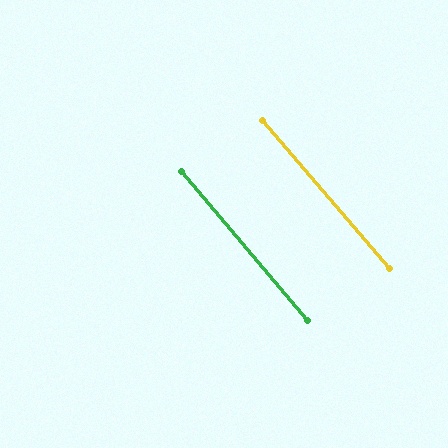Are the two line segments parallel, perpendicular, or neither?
Parallel — their directions differ by only 0.3°.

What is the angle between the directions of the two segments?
Approximately 0 degrees.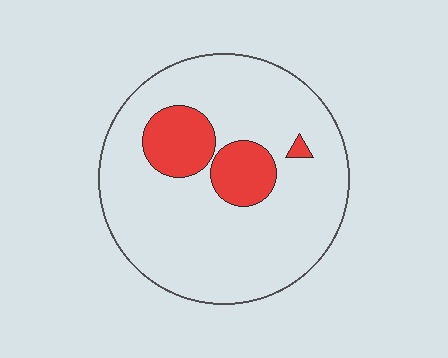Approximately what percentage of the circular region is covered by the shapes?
Approximately 15%.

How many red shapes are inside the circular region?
3.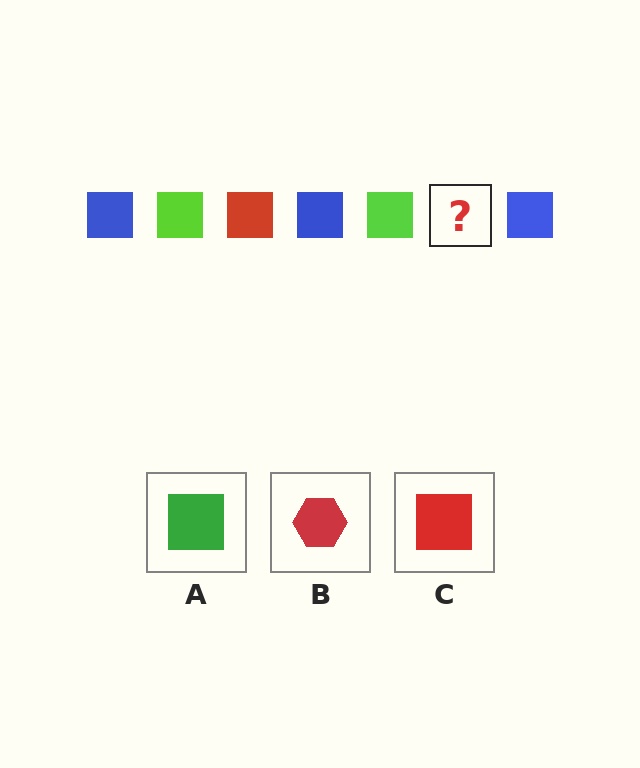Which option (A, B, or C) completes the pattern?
C.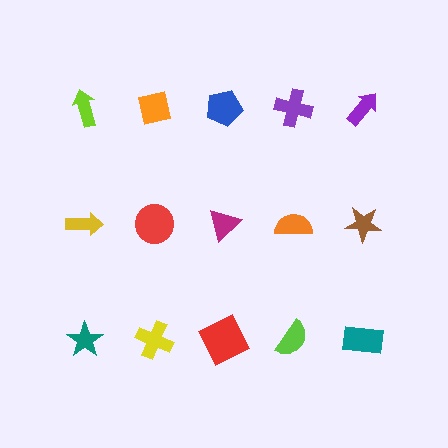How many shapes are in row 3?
5 shapes.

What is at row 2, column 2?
A red circle.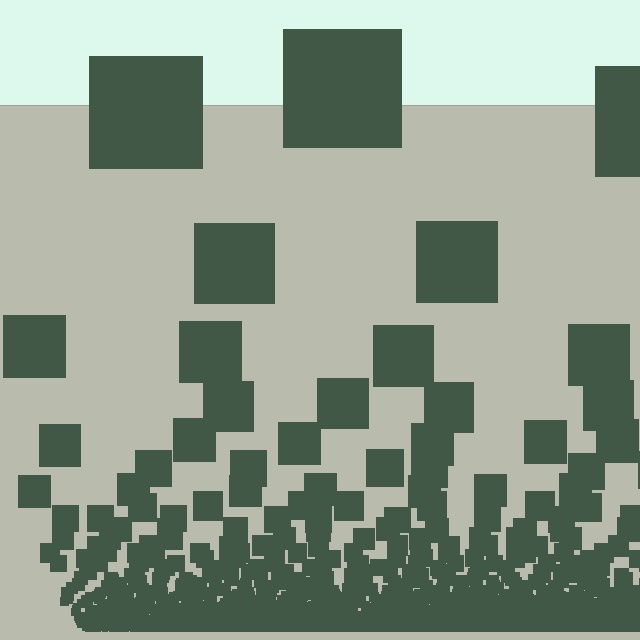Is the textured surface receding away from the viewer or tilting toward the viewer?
The surface appears to tilt toward the viewer. Texture elements get larger and sparser toward the top.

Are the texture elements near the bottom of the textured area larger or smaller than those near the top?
Smaller. The gradient is inverted — elements near the bottom are smaller and denser.